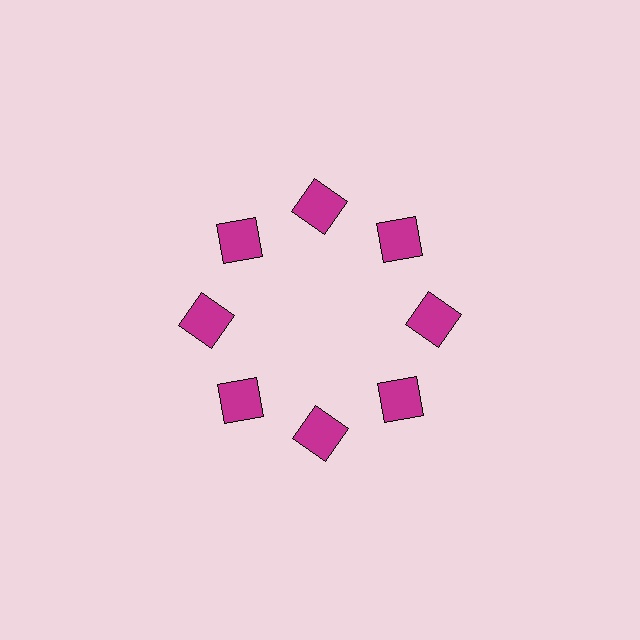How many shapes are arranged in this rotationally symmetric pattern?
There are 8 shapes, arranged in 8 groups of 1.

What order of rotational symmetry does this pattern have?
This pattern has 8-fold rotational symmetry.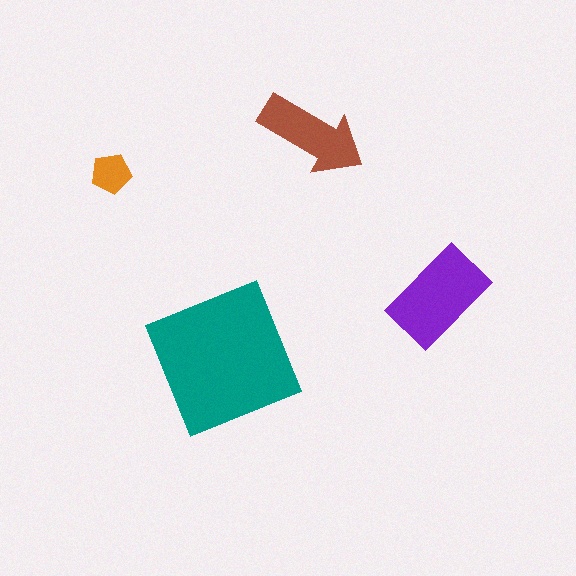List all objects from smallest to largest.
The orange pentagon, the brown arrow, the purple rectangle, the teal square.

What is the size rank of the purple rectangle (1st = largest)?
2nd.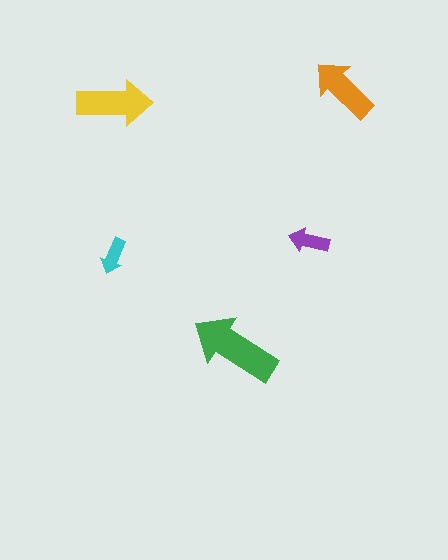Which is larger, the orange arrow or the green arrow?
The green one.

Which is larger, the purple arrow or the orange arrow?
The orange one.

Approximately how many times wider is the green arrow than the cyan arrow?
About 2.5 times wider.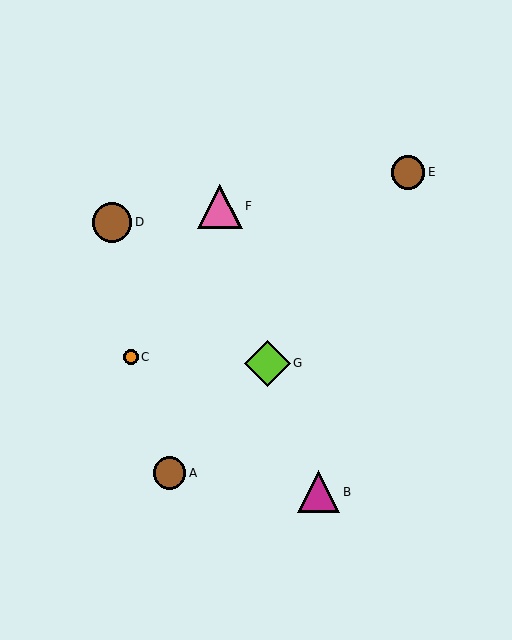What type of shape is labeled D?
Shape D is a brown circle.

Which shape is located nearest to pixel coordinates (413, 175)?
The brown circle (labeled E) at (408, 172) is nearest to that location.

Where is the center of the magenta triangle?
The center of the magenta triangle is at (319, 492).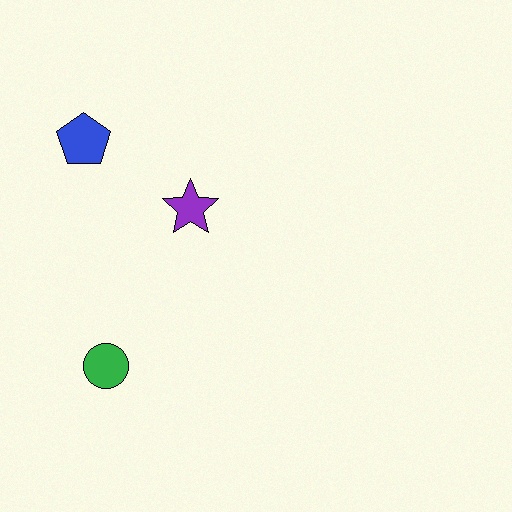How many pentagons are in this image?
There is 1 pentagon.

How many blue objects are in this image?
There is 1 blue object.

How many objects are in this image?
There are 3 objects.